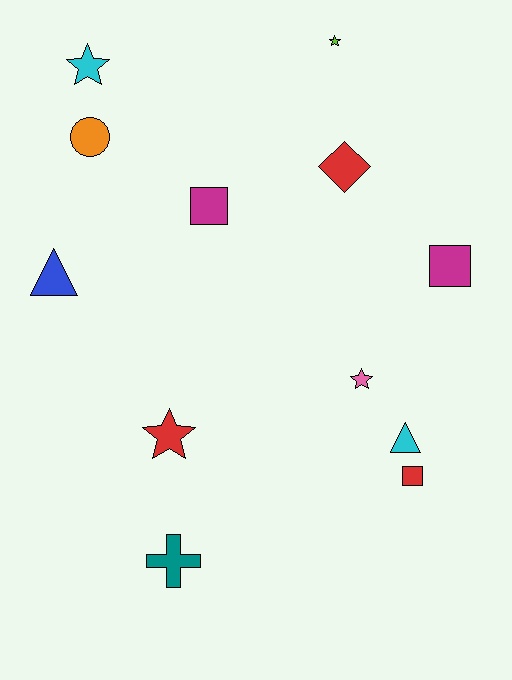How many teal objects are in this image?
There is 1 teal object.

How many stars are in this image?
There are 4 stars.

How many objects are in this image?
There are 12 objects.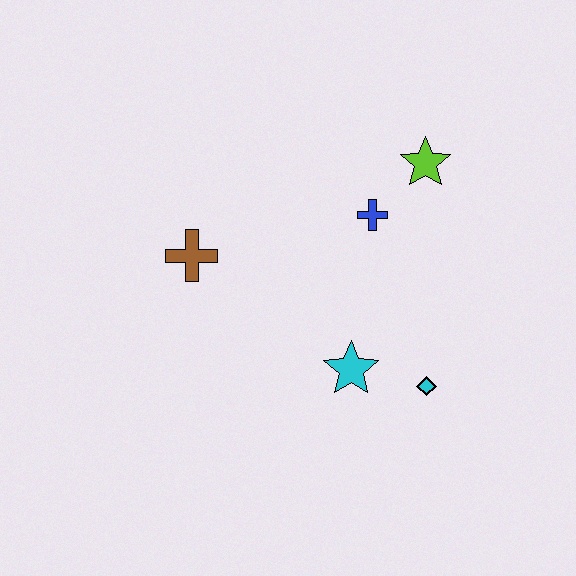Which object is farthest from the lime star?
The brown cross is farthest from the lime star.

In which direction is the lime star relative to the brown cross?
The lime star is to the right of the brown cross.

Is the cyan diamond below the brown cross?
Yes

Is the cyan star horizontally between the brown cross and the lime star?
Yes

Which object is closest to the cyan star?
The cyan diamond is closest to the cyan star.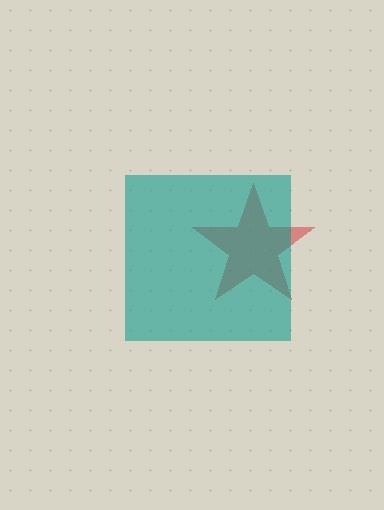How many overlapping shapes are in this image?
There are 2 overlapping shapes in the image.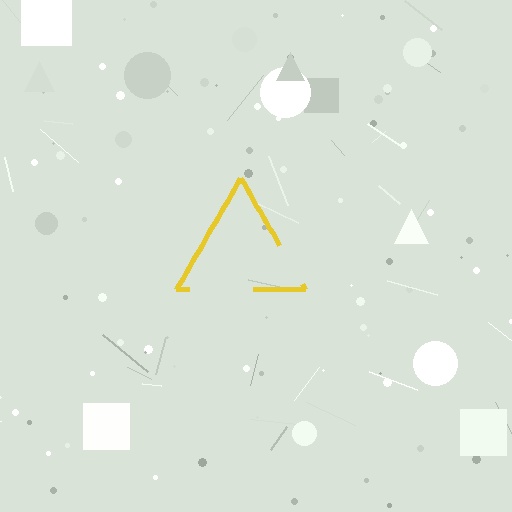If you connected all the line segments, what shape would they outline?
They would outline a triangle.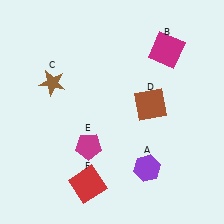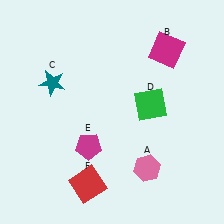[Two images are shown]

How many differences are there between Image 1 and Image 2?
There are 3 differences between the two images.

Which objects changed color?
A changed from purple to pink. C changed from brown to teal. D changed from brown to green.